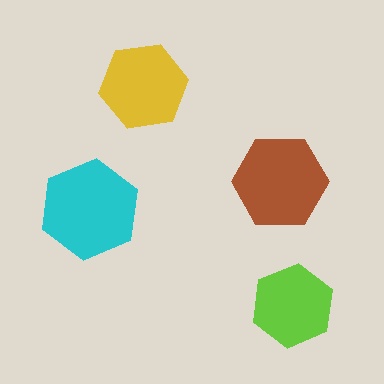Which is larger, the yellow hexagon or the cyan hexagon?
The cyan one.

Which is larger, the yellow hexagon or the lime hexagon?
The yellow one.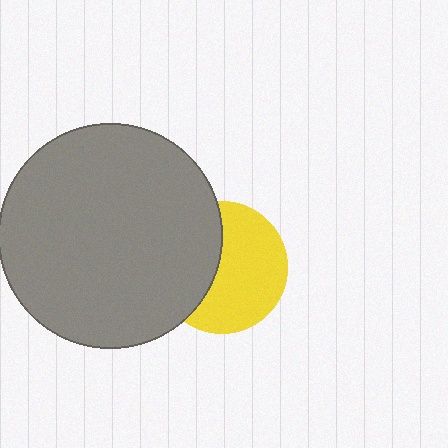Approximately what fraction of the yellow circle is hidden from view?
Roughly 41% of the yellow circle is hidden behind the gray circle.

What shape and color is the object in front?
The object in front is a gray circle.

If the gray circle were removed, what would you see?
You would see the complete yellow circle.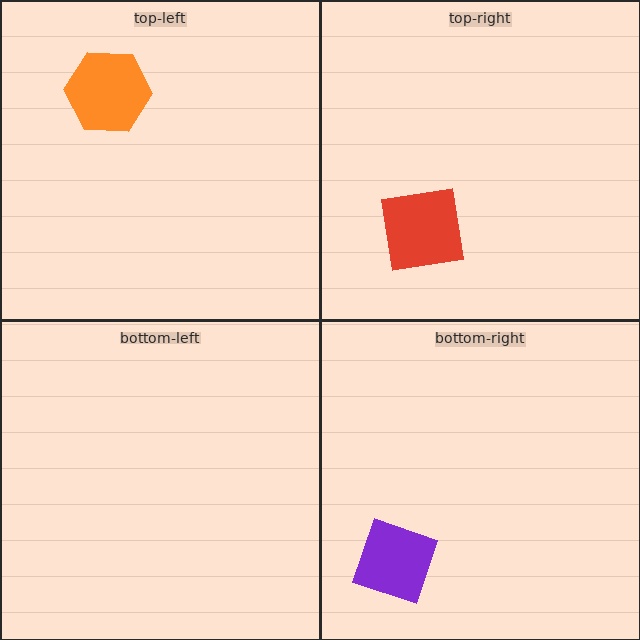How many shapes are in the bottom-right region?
1.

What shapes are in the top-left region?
The orange hexagon.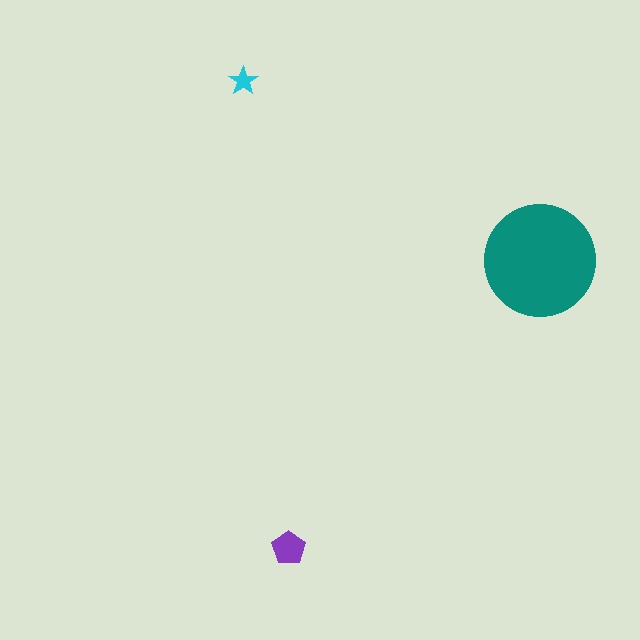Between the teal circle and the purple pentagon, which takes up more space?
The teal circle.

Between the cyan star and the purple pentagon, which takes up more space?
The purple pentagon.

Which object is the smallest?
The cyan star.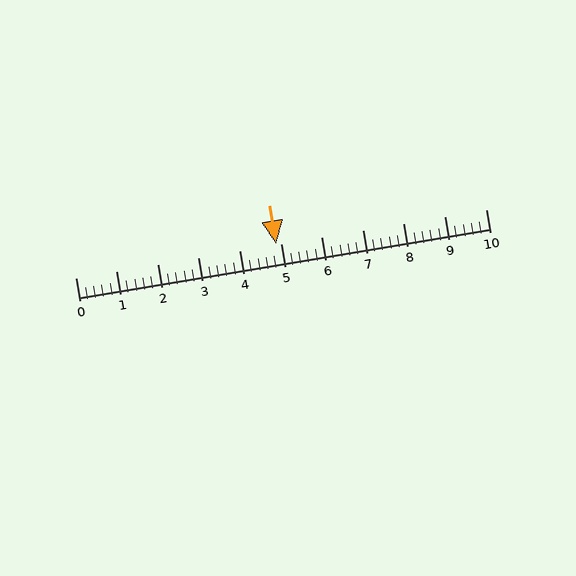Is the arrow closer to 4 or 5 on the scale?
The arrow is closer to 5.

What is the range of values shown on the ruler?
The ruler shows values from 0 to 10.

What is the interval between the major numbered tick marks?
The major tick marks are spaced 1 units apart.